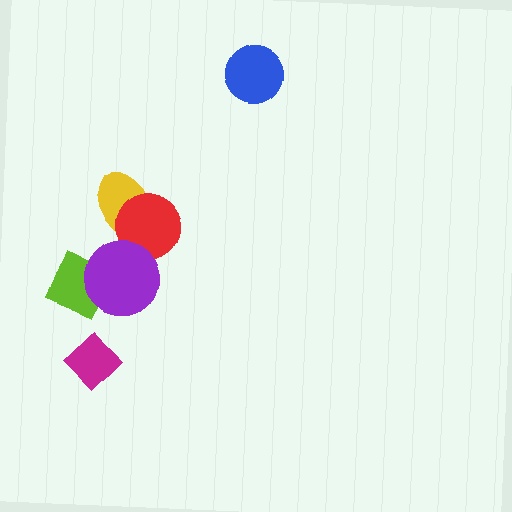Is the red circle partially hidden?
Yes, it is partially covered by another shape.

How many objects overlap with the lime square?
1 object overlaps with the lime square.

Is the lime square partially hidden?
Yes, it is partially covered by another shape.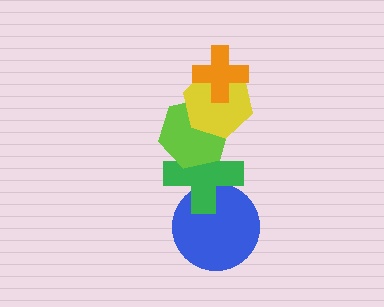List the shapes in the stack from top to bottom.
From top to bottom: the orange cross, the yellow hexagon, the lime hexagon, the green cross, the blue circle.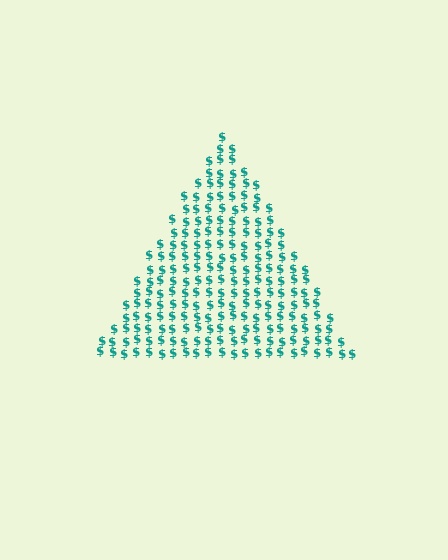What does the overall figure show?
The overall figure shows a triangle.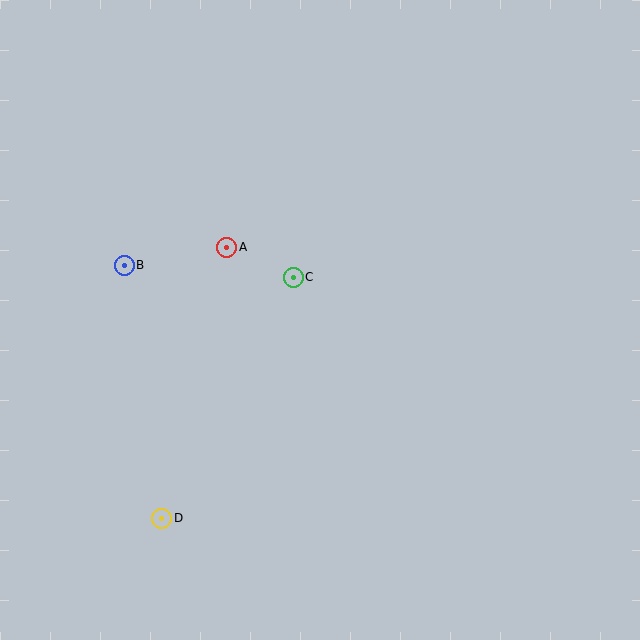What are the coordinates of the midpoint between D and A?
The midpoint between D and A is at (194, 383).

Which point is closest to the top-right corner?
Point C is closest to the top-right corner.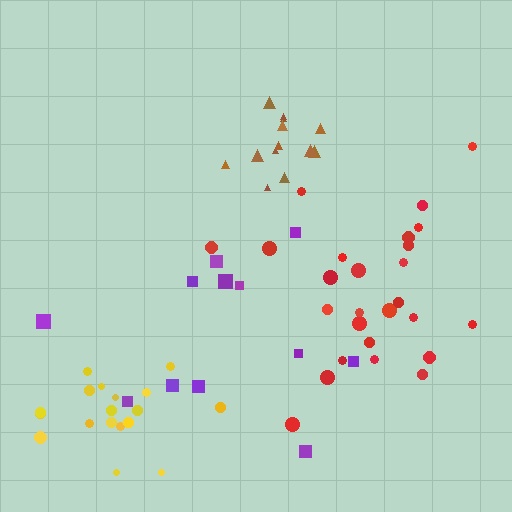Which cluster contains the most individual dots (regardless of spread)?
Red (26).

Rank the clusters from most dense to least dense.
brown, yellow, red, purple.